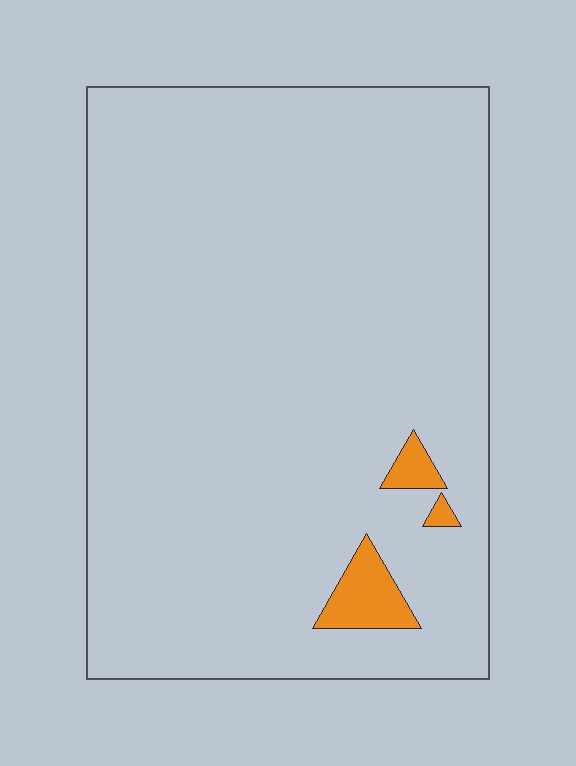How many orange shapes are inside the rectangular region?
3.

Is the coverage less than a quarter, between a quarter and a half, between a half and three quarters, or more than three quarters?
Less than a quarter.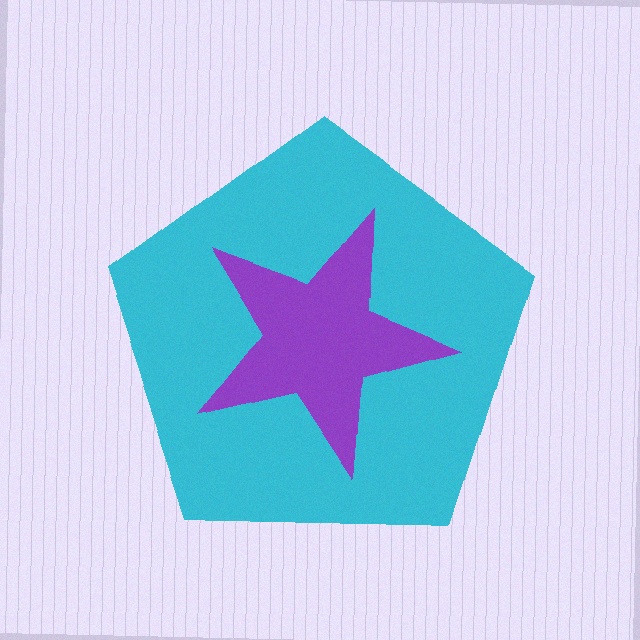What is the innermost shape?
The purple star.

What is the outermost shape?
The cyan pentagon.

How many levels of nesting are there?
2.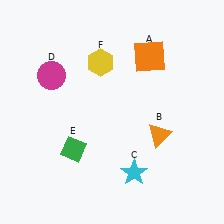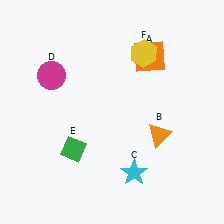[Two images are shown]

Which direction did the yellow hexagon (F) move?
The yellow hexagon (F) moved right.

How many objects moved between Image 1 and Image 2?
1 object moved between the two images.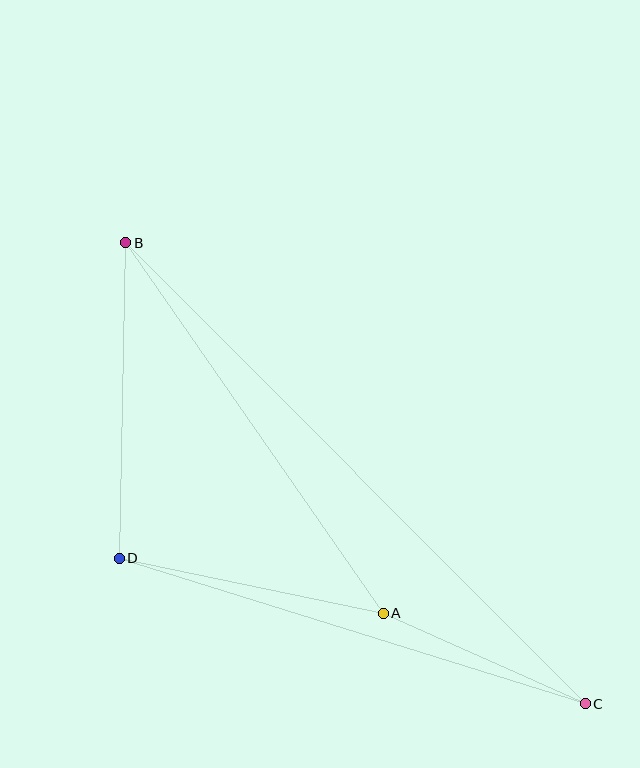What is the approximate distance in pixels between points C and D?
The distance between C and D is approximately 488 pixels.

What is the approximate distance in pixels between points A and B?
The distance between A and B is approximately 451 pixels.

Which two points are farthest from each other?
Points B and C are farthest from each other.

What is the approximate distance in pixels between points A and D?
The distance between A and D is approximately 270 pixels.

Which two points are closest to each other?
Points A and C are closest to each other.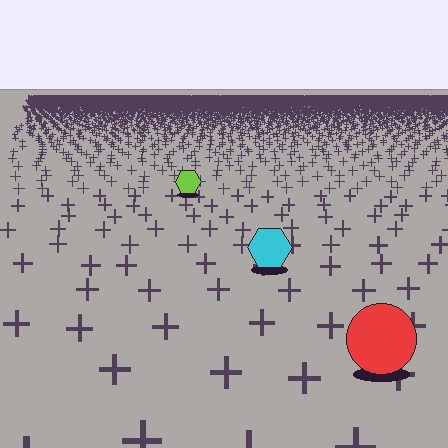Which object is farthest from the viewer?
The lime hexagon is farthest from the viewer. It appears smaller and the ground texture around it is denser.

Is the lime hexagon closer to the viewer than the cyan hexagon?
No. The cyan hexagon is closer — you can tell from the texture gradient: the ground texture is coarser near it.